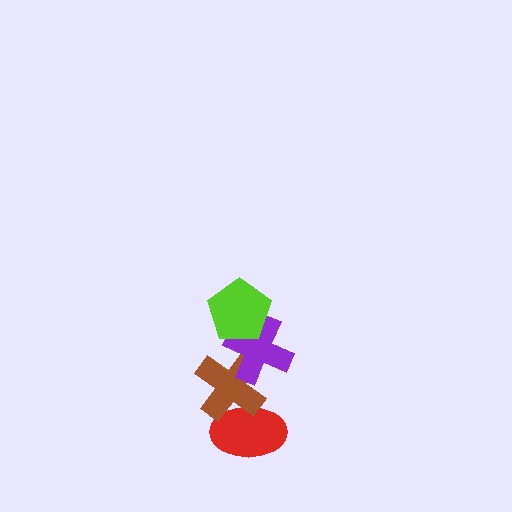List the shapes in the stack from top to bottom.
From top to bottom: the lime pentagon, the purple cross, the brown cross, the red ellipse.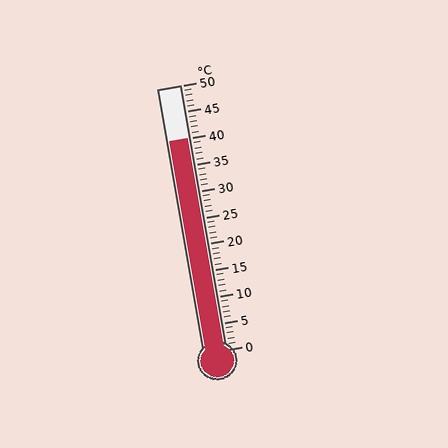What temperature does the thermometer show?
The thermometer shows approximately 40°C.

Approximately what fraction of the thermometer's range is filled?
The thermometer is filled to approximately 80% of its range.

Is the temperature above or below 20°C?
The temperature is above 20°C.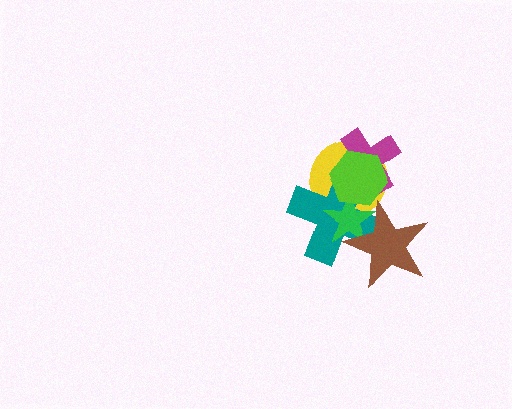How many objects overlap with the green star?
4 objects overlap with the green star.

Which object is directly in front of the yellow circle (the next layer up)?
The teal cross is directly in front of the yellow circle.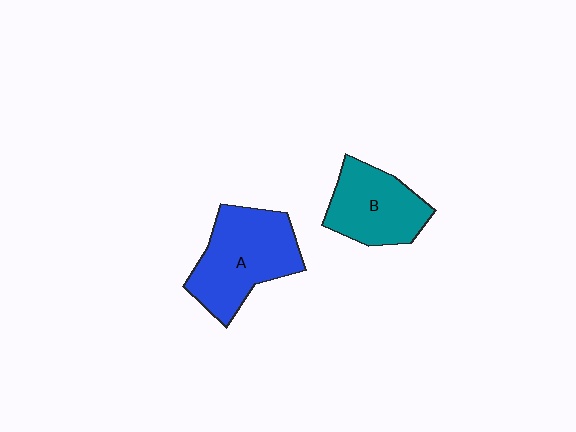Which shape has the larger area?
Shape A (blue).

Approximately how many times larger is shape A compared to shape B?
Approximately 1.3 times.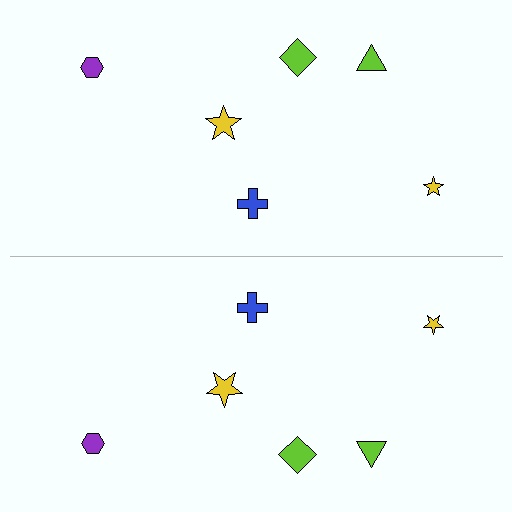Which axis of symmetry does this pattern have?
The pattern has a horizontal axis of symmetry running through the center of the image.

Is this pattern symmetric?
Yes, this pattern has bilateral (reflection) symmetry.